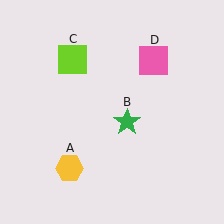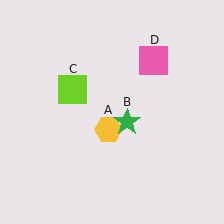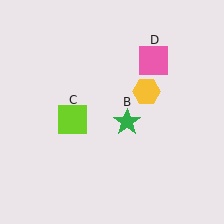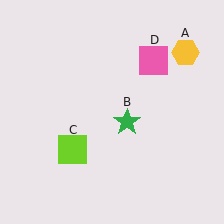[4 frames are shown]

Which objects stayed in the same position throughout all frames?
Green star (object B) and pink square (object D) remained stationary.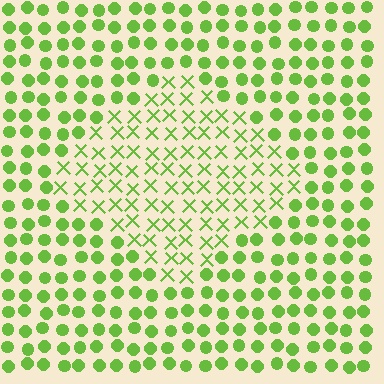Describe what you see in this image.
The image is filled with small lime elements arranged in a uniform grid. A diamond-shaped region contains X marks, while the surrounding area contains circles. The boundary is defined purely by the change in element shape.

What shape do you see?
I see a diamond.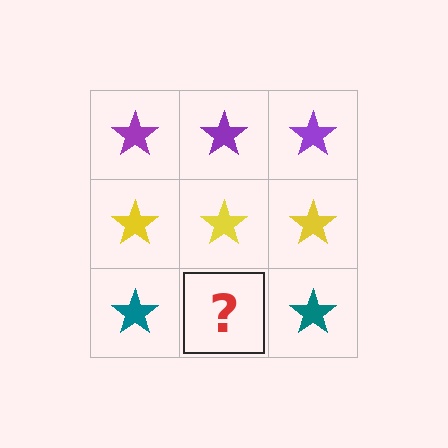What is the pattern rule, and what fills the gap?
The rule is that each row has a consistent color. The gap should be filled with a teal star.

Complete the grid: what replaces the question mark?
The question mark should be replaced with a teal star.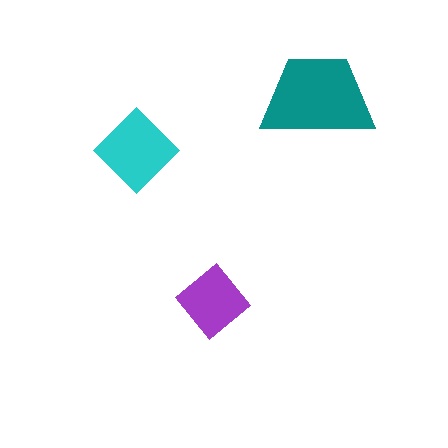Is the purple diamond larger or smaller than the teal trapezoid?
Smaller.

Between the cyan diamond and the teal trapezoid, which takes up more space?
The teal trapezoid.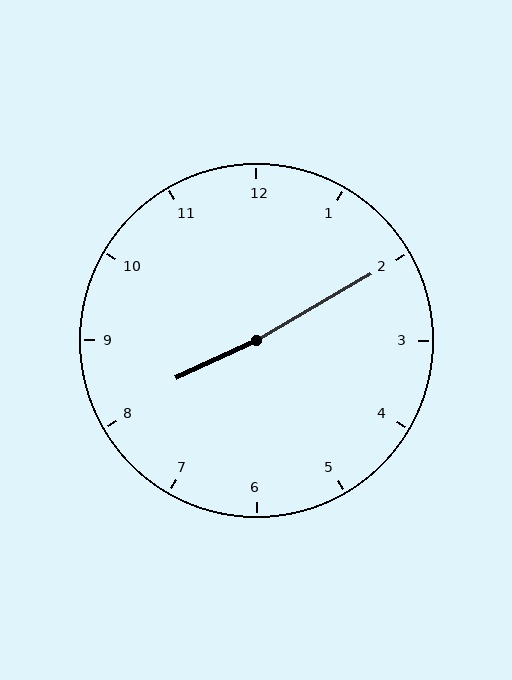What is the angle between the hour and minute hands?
Approximately 175 degrees.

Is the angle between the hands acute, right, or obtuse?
It is obtuse.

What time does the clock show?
8:10.